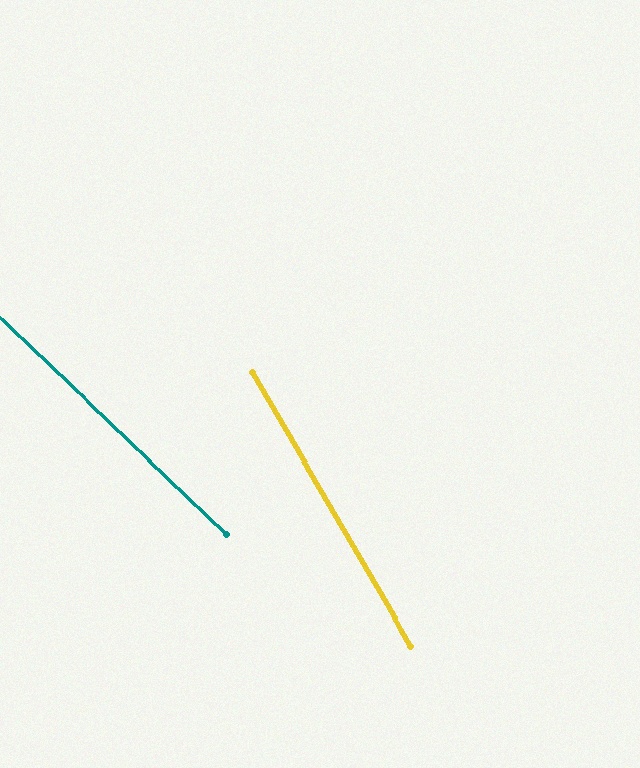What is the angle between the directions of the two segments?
Approximately 16 degrees.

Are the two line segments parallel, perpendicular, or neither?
Neither parallel nor perpendicular — they differ by about 16°.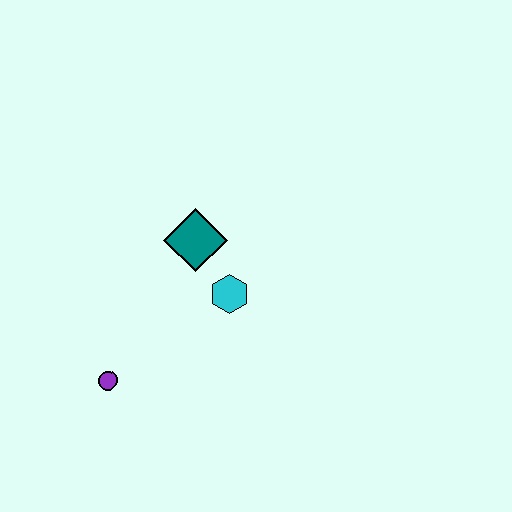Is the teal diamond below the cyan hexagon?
No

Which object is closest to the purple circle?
The cyan hexagon is closest to the purple circle.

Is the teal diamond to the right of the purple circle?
Yes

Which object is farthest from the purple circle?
The teal diamond is farthest from the purple circle.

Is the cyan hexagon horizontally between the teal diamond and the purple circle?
No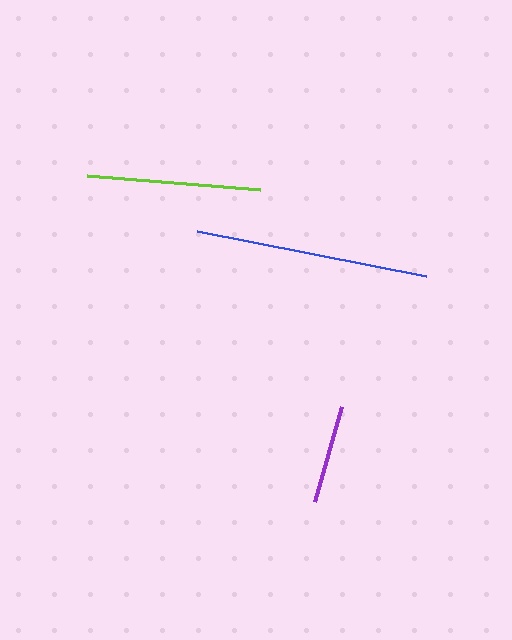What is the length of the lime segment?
The lime segment is approximately 174 pixels long.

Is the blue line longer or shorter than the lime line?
The blue line is longer than the lime line.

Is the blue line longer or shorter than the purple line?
The blue line is longer than the purple line.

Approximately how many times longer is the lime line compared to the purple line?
The lime line is approximately 1.8 times the length of the purple line.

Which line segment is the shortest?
The purple line is the shortest at approximately 99 pixels.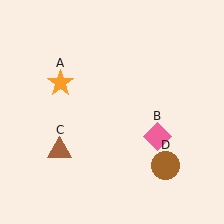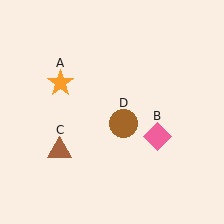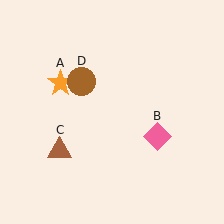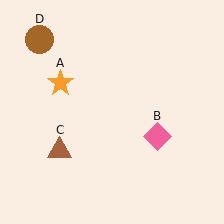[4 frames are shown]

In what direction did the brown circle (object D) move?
The brown circle (object D) moved up and to the left.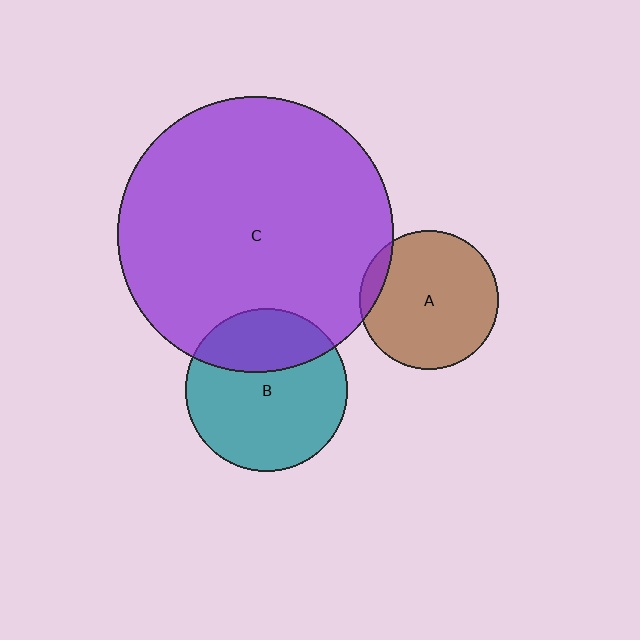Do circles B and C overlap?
Yes.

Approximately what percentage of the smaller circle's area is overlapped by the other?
Approximately 30%.